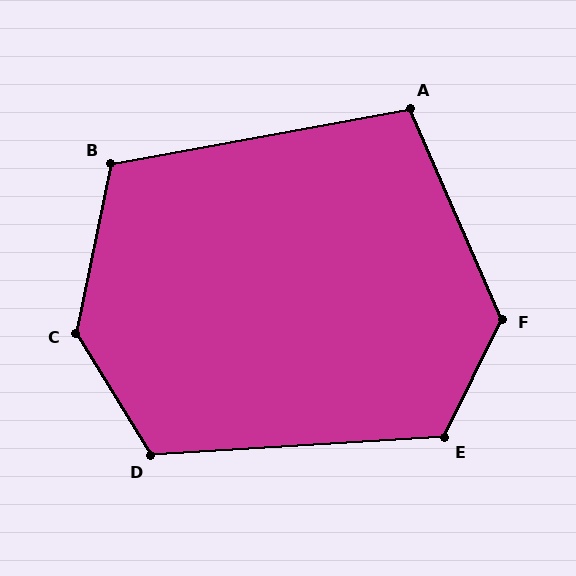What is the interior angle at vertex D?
Approximately 118 degrees (obtuse).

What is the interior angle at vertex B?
Approximately 112 degrees (obtuse).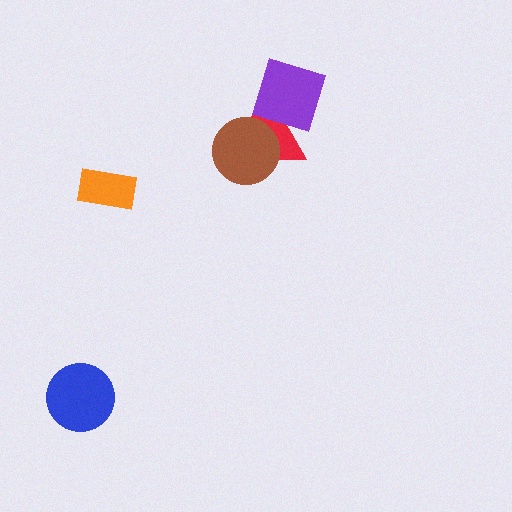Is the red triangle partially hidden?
Yes, it is partially covered by another shape.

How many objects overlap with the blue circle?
0 objects overlap with the blue circle.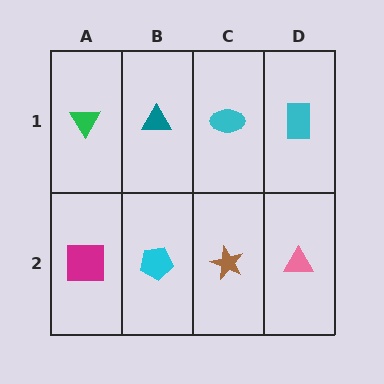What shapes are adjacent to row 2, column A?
A green triangle (row 1, column A), a cyan pentagon (row 2, column B).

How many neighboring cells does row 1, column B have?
3.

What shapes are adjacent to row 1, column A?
A magenta square (row 2, column A), a teal triangle (row 1, column B).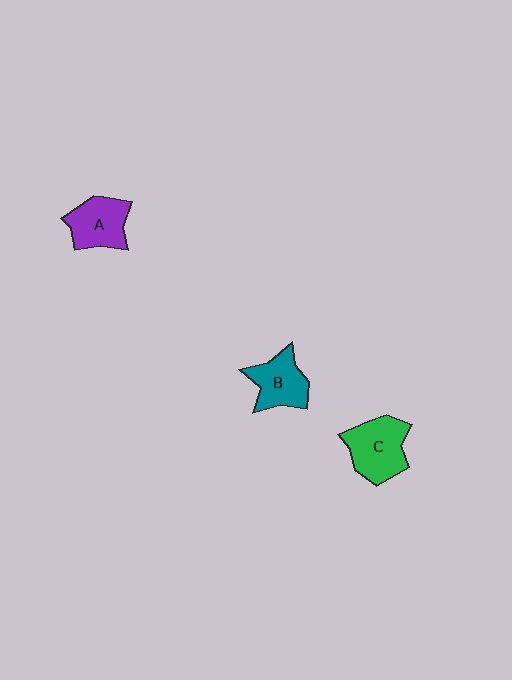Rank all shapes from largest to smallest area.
From largest to smallest: C (green), A (purple), B (teal).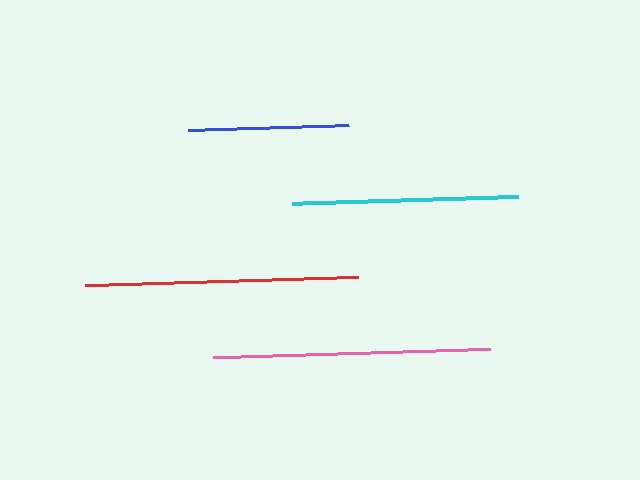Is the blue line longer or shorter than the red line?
The red line is longer than the blue line.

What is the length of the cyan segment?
The cyan segment is approximately 226 pixels long.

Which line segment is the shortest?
The blue line is the shortest at approximately 161 pixels.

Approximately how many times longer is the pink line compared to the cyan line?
The pink line is approximately 1.2 times the length of the cyan line.